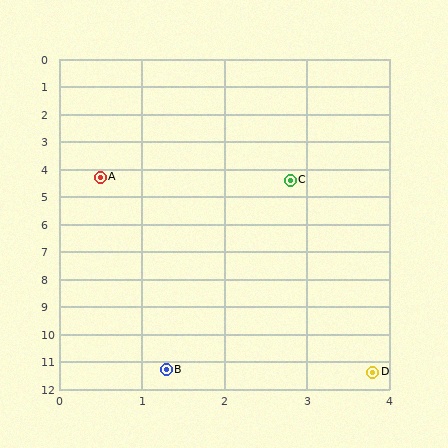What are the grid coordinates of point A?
Point A is at approximately (0.5, 4.3).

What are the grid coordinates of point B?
Point B is at approximately (1.3, 11.3).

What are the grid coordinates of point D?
Point D is at approximately (3.8, 11.4).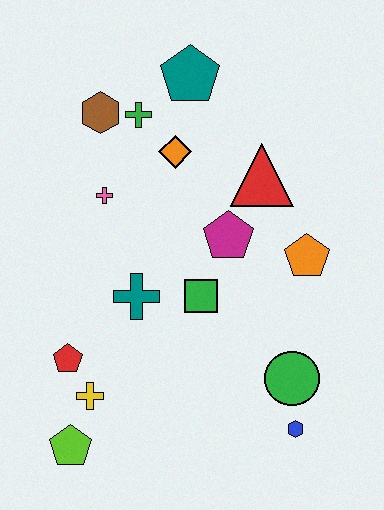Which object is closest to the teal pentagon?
The green cross is closest to the teal pentagon.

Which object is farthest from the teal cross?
The teal pentagon is farthest from the teal cross.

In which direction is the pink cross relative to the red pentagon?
The pink cross is above the red pentagon.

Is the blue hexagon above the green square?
No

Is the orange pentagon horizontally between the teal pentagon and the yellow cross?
No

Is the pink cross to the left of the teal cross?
Yes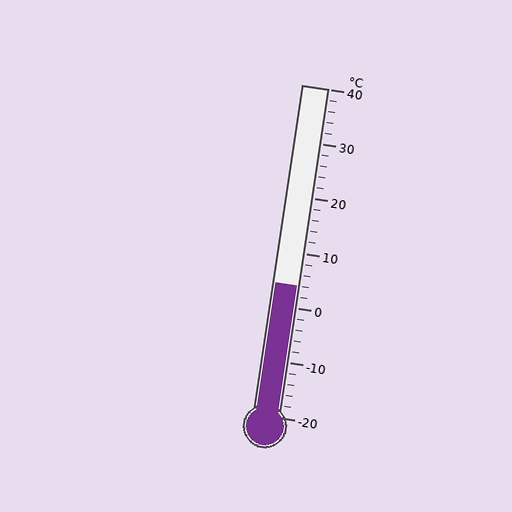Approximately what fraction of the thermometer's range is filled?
The thermometer is filled to approximately 40% of its range.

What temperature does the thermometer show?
The thermometer shows approximately 4°C.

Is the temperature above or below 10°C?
The temperature is below 10°C.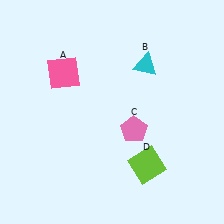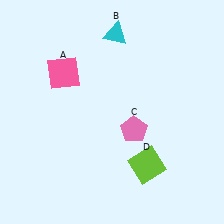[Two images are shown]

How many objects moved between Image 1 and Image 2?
1 object moved between the two images.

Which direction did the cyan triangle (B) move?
The cyan triangle (B) moved up.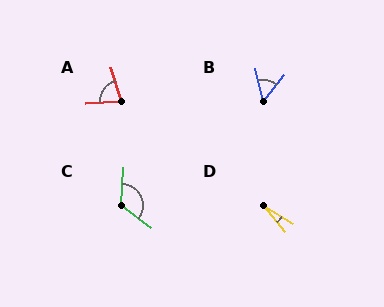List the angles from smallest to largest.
D (20°), B (52°), A (76°), C (123°).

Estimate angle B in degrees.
Approximately 52 degrees.